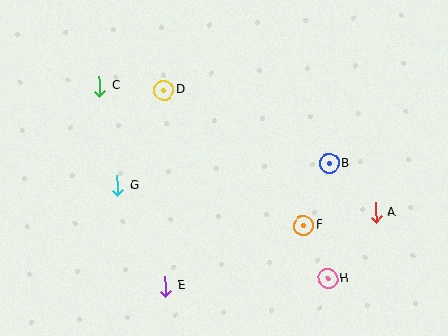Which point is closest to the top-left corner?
Point C is closest to the top-left corner.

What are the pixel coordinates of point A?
Point A is at (376, 212).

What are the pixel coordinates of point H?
Point H is at (328, 279).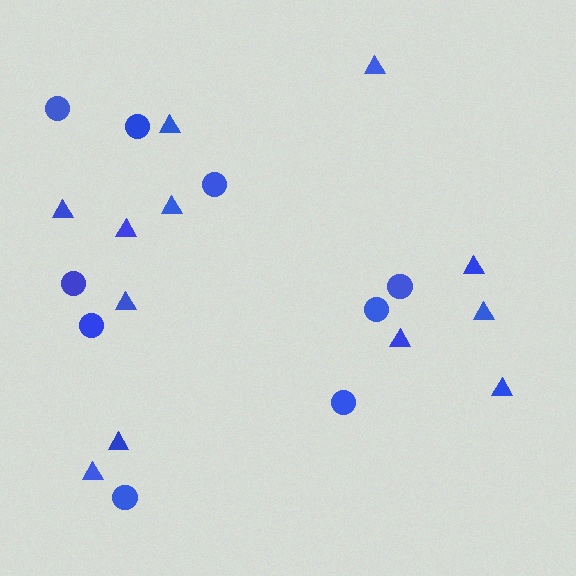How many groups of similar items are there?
There are 2 groups: one group of triangles (12) and one group of circles (9).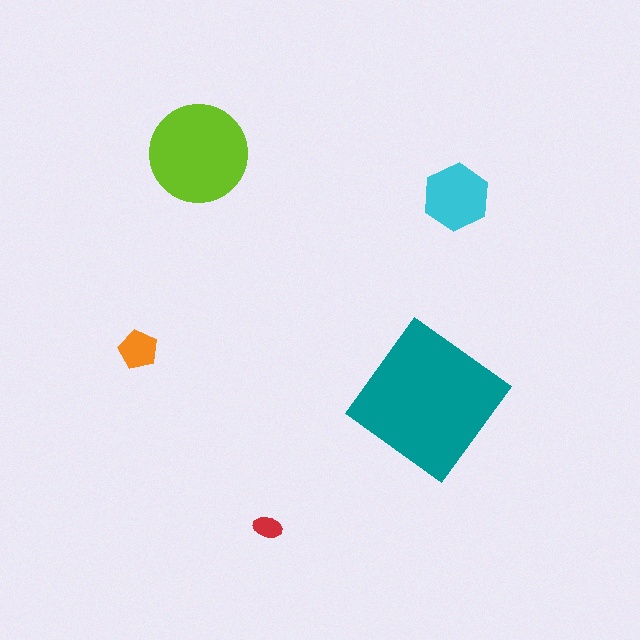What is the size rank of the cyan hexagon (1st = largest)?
3rd.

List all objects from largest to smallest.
The teal diamond, the lime circle, the cyan hexagon, the orange pentagon, the red ellipse.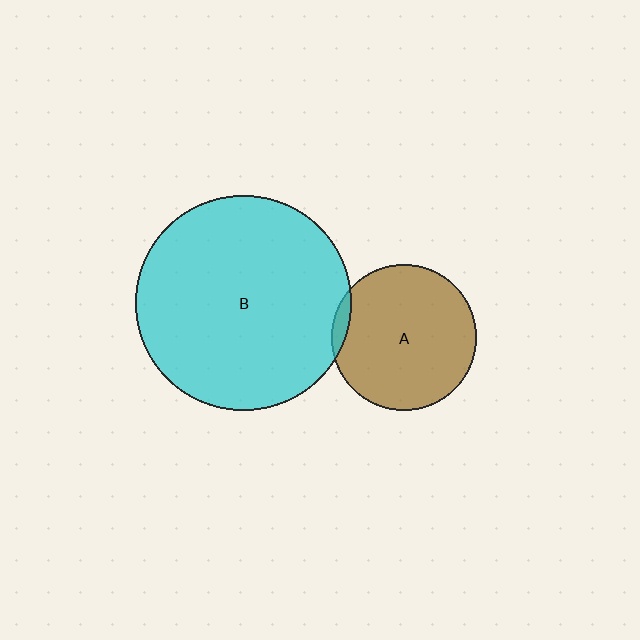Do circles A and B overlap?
Yes.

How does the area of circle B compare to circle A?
Approximately 2.2 times.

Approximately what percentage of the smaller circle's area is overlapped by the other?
Approximately 5%.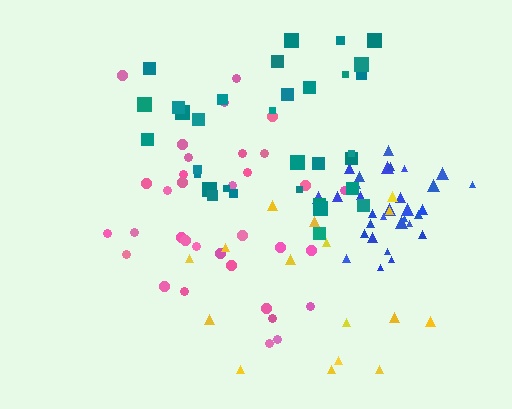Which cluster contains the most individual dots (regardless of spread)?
Pink (34).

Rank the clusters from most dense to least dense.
blue, pink, teal, yellow.